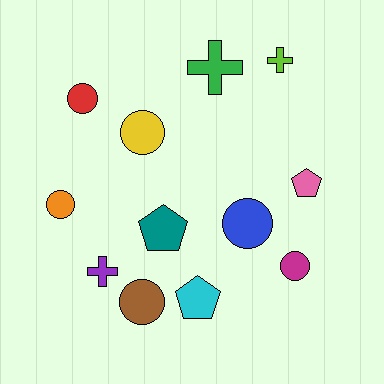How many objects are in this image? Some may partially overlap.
There are 12 objects.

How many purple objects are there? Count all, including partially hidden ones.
There is 1 purple object.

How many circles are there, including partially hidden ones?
There are 6 circles.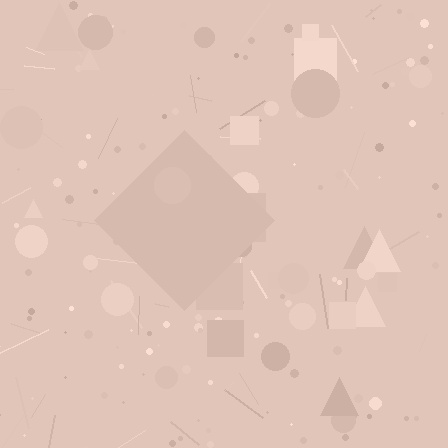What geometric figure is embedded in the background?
A diamond is embedded in the background.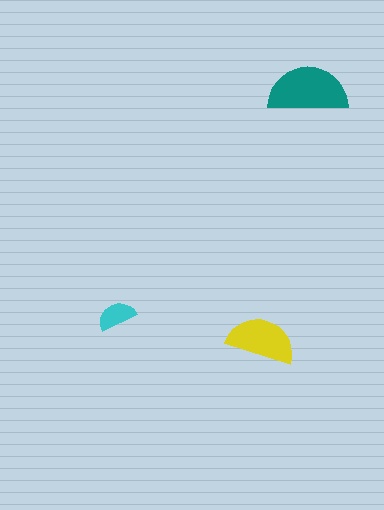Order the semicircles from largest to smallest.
the teal one, the yellow one, the cyan one.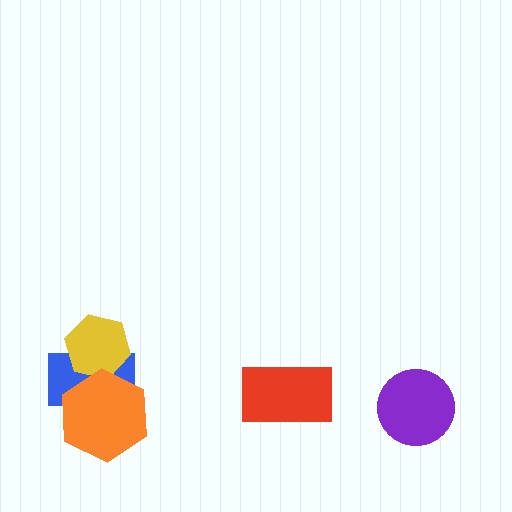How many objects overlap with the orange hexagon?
2 objects overlap with the orange hexagon.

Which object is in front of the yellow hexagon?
The orange hexagon is in front of the yellow hexagon.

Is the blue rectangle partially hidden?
Yes, it is partially covered by another shape.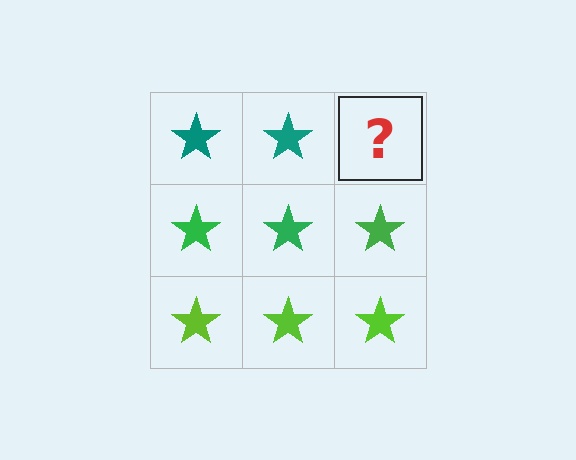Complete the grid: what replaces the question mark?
The question mark should be replaced with a teal star.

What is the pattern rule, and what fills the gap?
The rule is that each row has a consistent color. The gap should be filled with a teal star.